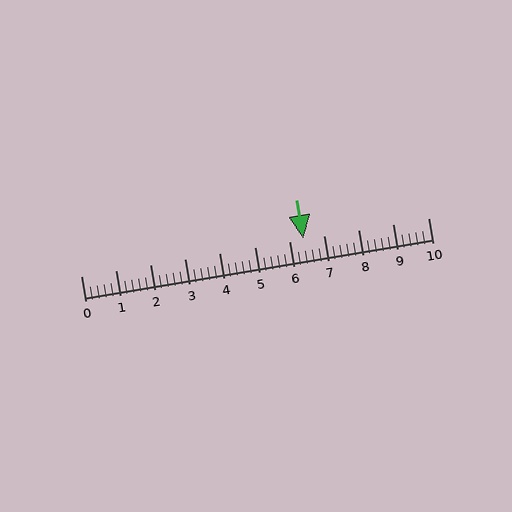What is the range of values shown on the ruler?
The ruler shows values from 0 to 10.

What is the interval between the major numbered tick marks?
The major tick marks are spaced 1 units apart.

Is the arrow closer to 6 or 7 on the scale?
The arrow is closer to 6.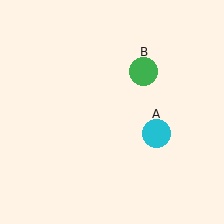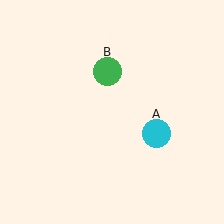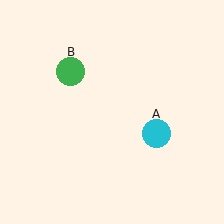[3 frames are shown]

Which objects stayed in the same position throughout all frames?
Cyan circle (object A) remained stationary.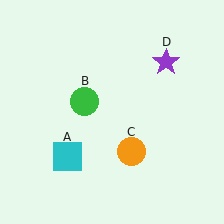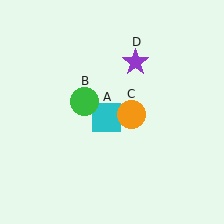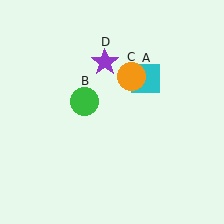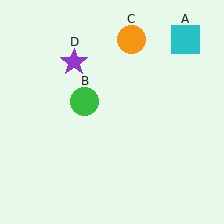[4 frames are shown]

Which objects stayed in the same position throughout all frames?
Green circle (object B) remained stationary.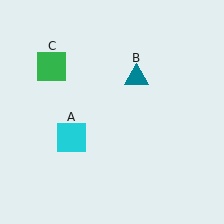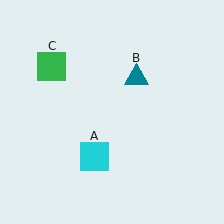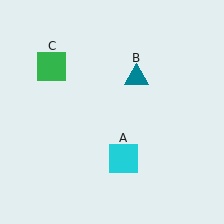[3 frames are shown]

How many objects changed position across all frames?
1 object changed position: cyan square (object A).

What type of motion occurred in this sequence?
The cyan square (object A) rotated counterclockwise around the center of the scene.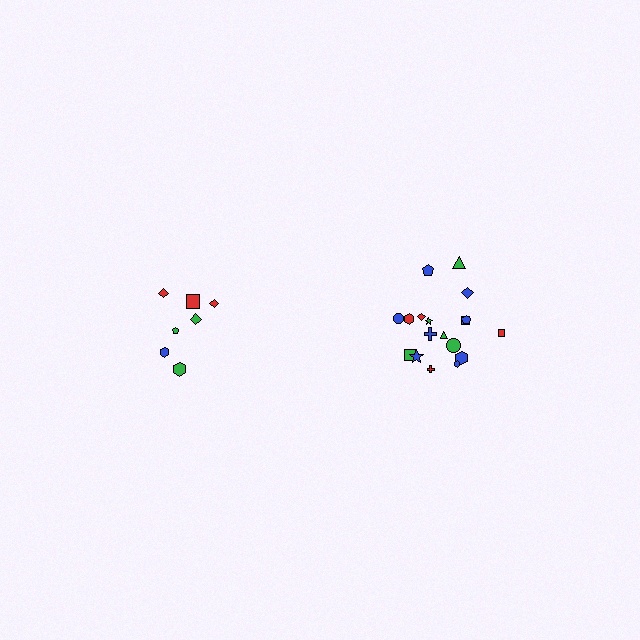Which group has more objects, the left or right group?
The right group.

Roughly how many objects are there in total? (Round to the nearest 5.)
Roughly 25 objects in total.